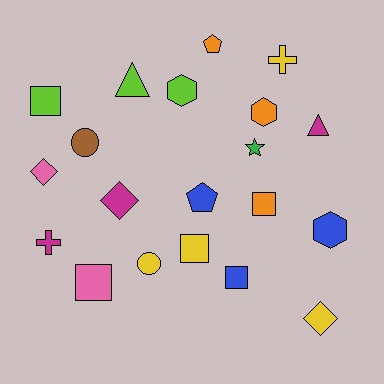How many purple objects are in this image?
There are no purple objects.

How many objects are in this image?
There are 20 objects.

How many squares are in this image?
There are 5 squares.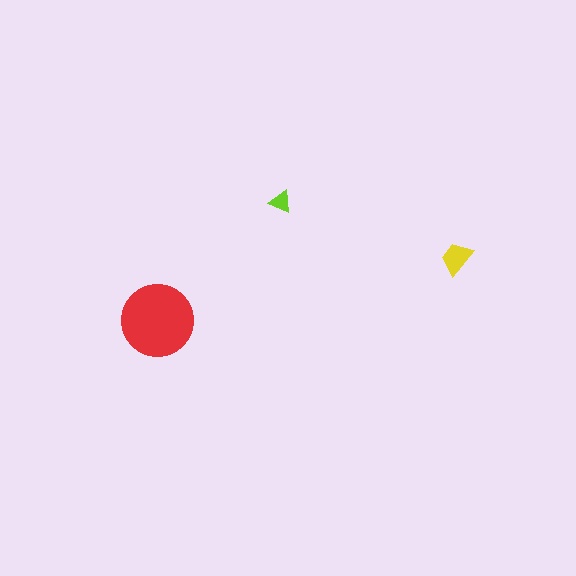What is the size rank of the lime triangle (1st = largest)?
3rd.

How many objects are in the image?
There are 3 objects in the image.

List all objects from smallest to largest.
The lime triangle, the yellow trapezoid, the red circle.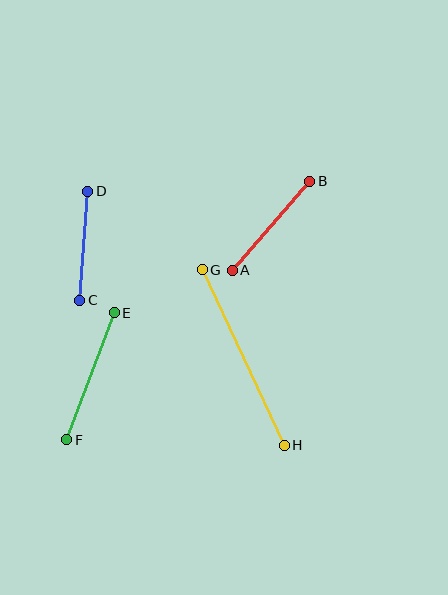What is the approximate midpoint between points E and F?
The midpoint is at approximately (90, 376) pixels.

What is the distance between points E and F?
The distance is approximately 135 pixels.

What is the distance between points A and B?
The distance is approximately 118 pixels.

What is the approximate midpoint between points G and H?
The midpoint is at approximately (243, 357) pixels.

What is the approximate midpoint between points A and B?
The midpoint is at approximately (271, 226) pixels.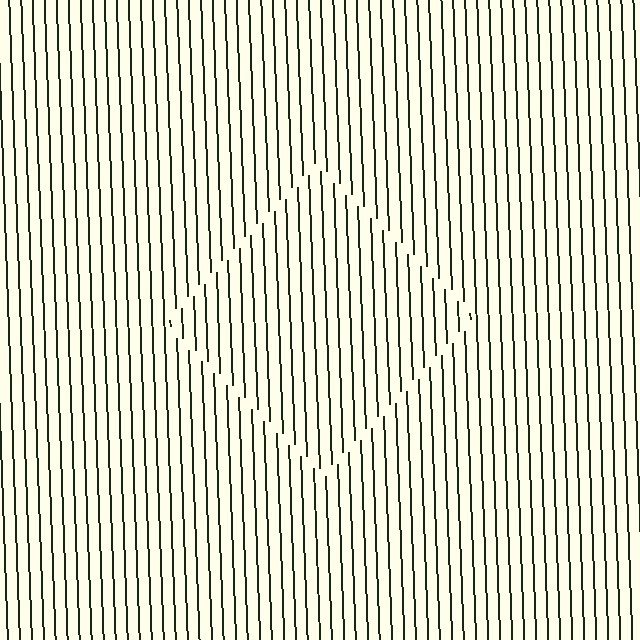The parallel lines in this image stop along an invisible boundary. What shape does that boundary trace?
An illusory square. The interior of the shape contains the same grating, shifted by half a period — the contour is defined by the phase discontinuity where line-ends from the inner and outer gratings abut.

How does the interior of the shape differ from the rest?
The interior of the shape contains the same grating, shifted by half a period — the contour is defined by the phase discontinuity where line-ends from the inner and outer gratings abut.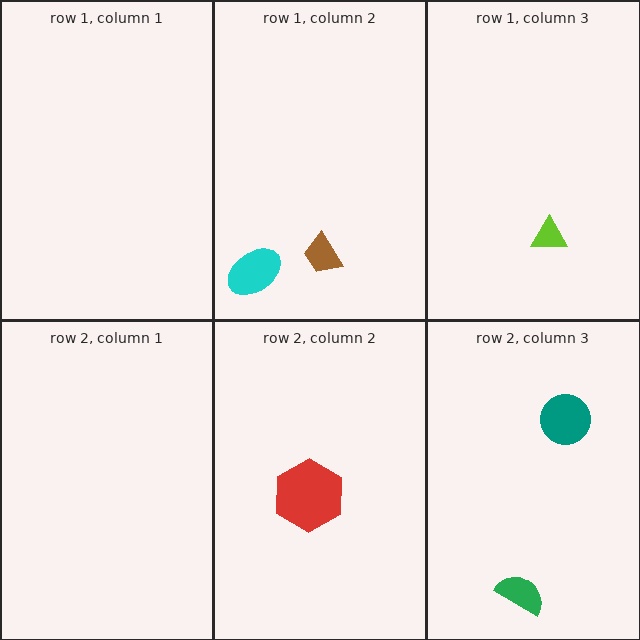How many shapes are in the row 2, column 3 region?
2.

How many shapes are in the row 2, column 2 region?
1.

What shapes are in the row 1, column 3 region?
The lime triangle.